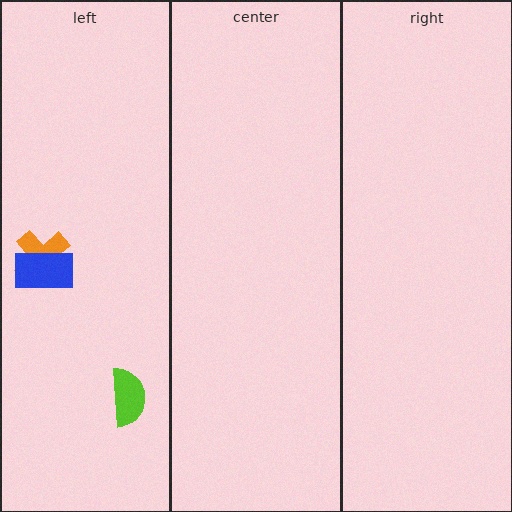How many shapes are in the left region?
3.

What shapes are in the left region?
The orange cross, the blue rectangle, the lime semicircle.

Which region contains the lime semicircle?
The left region.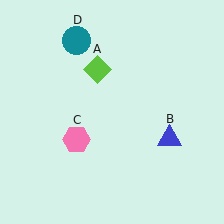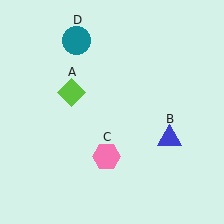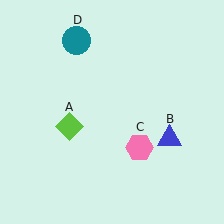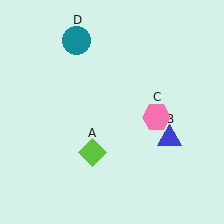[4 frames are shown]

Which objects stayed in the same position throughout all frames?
Blue triangle (object B) and teal circle (object D) remained stationary.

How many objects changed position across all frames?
2 objects changed position: lime diamond (object A), pink hexagon (object C).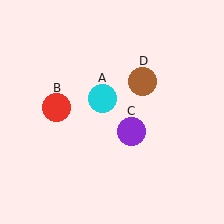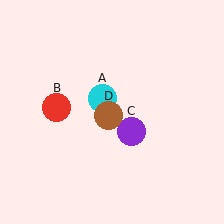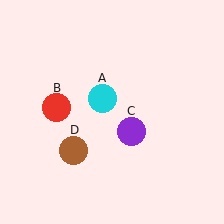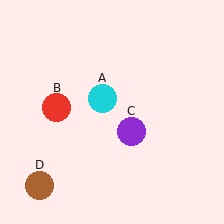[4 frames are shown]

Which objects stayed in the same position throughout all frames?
Cyan circle (object A) and red circle (object B) and purple circle (object C) remained stationary.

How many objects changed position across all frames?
1 object changed position: brown circle (object D).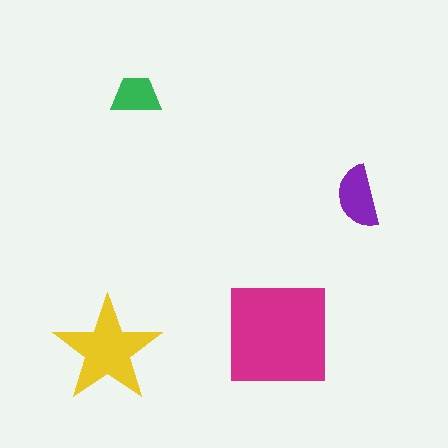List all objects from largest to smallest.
The magenta square, the yellow star, the purple semicircle, the green trapezoid.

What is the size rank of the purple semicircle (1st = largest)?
3rd.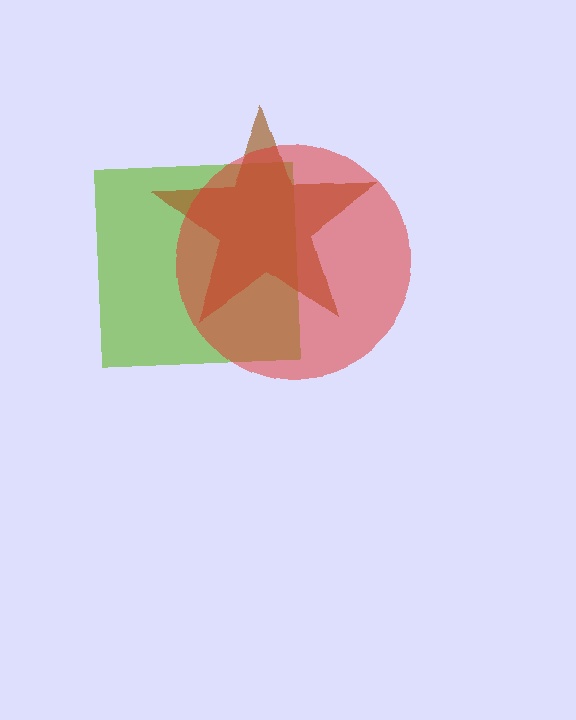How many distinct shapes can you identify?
There are 3 distinct shapes: a lime square, a brown star, a red circle.